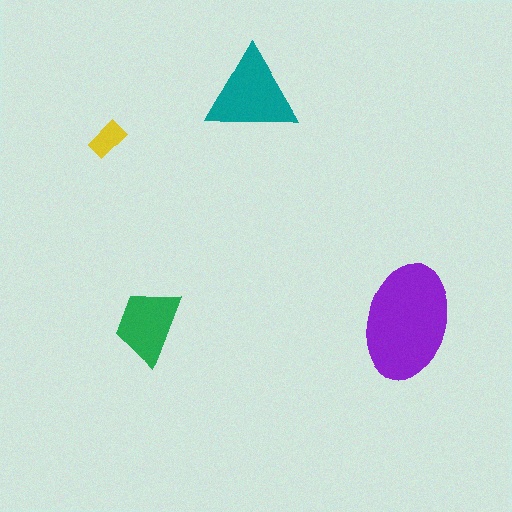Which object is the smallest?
The yellow rectangle.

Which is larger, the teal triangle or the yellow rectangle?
The teal triangle.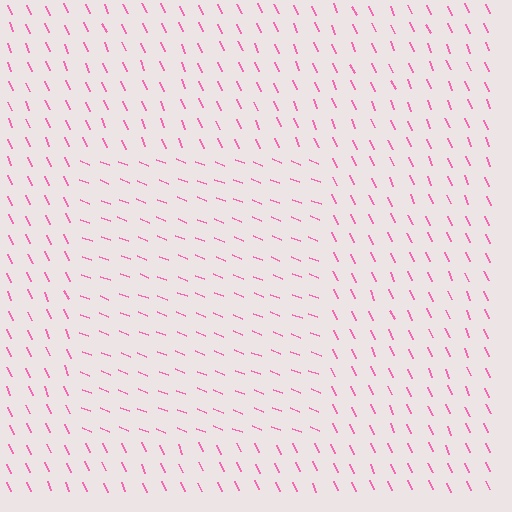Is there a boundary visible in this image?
Yes, there is a texture boundary formed by a change in line orientation.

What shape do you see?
I see a rectangle.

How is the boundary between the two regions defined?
The boundary is defined purely by a change in line orientation (approximately 45 degrees difference). All lines are the same color and thickness.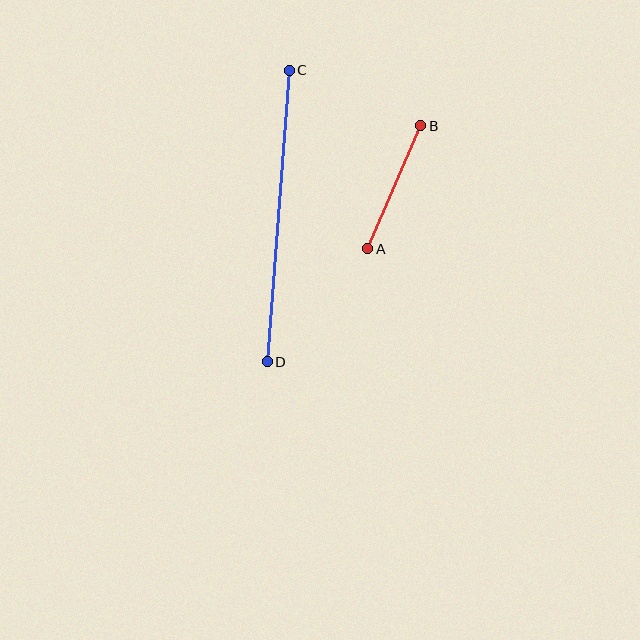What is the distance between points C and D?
The distance is approximately 292 pixels.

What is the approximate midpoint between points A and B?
The midpoint is at approximately (394, 187) pixels.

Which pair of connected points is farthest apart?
Points C and D are farthest apart.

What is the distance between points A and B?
The distance is approximately 134 pixels.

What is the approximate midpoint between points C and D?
The midpoint is at approximately (278, 216) pixels.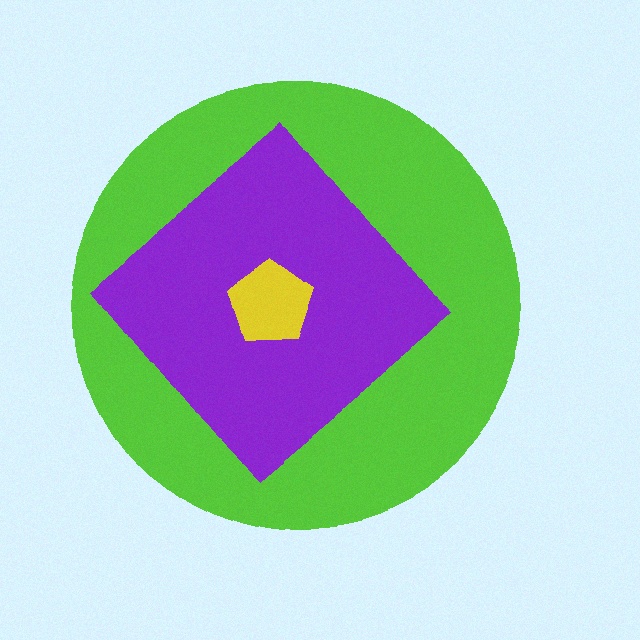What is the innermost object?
The yellow pentagon.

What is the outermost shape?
The lime circle.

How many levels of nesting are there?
3.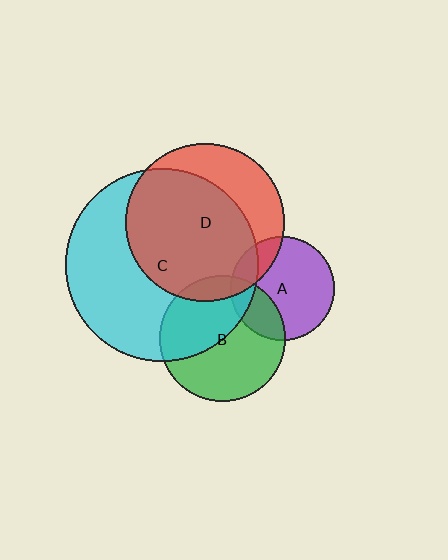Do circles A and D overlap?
Yes.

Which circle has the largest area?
Circle C (cyan).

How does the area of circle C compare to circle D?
Approximately 1.5 times.